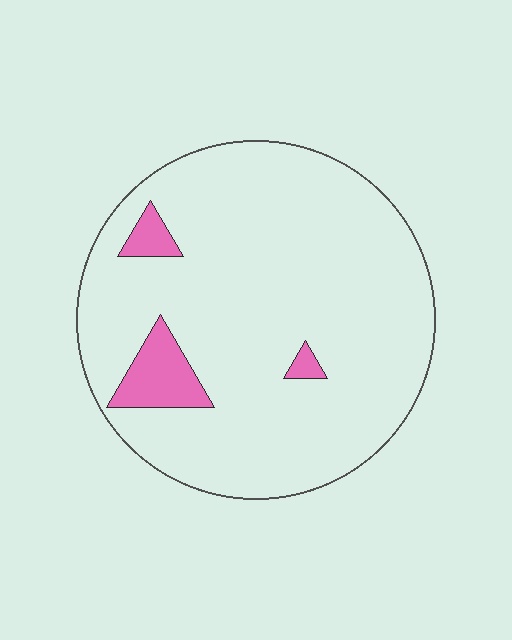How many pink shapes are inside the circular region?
3.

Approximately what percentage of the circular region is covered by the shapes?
Approximately 10%.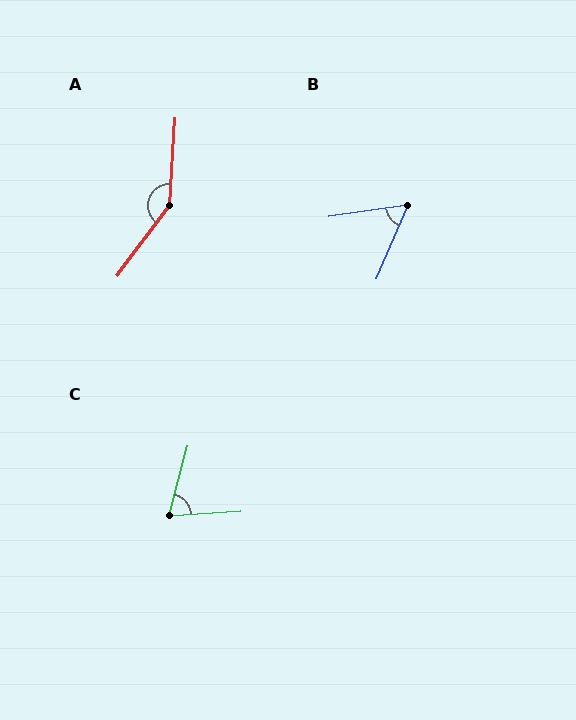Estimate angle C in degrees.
Approximately 72 degrees.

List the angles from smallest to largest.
B (59°), C (72°), A (146°).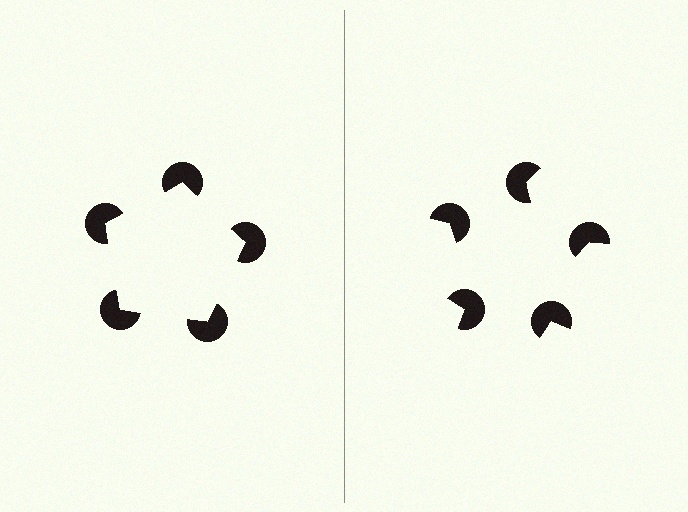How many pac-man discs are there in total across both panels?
10 — 5 on each side.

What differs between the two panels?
The pac-man discs are positioned identically on both sides; only the wedge orientations differ. On the left they align to a pentagon; on the right they are misaligned.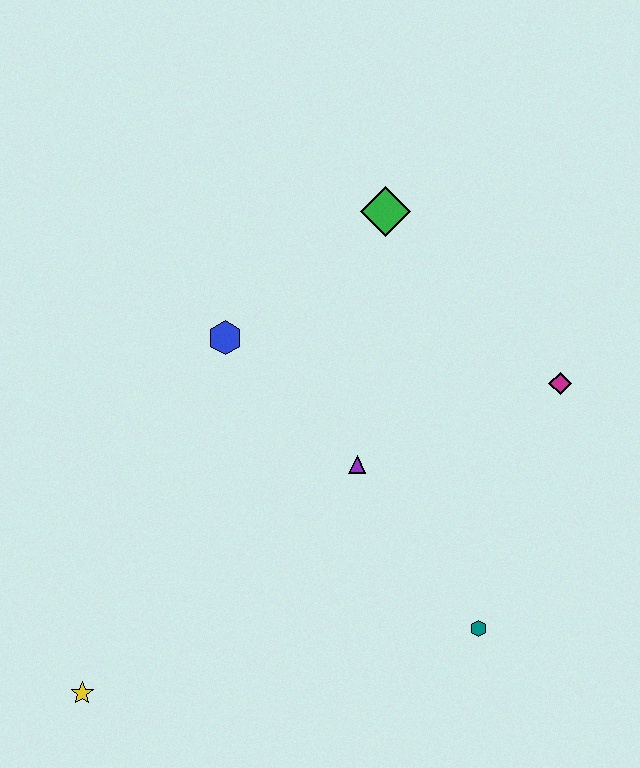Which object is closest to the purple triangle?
The blue hexagon is closest to the purple triangle.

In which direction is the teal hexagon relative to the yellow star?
The teal hexagon is to the right of the yellow star.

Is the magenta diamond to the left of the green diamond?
No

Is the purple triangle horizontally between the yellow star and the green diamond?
Yes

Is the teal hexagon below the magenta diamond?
Yes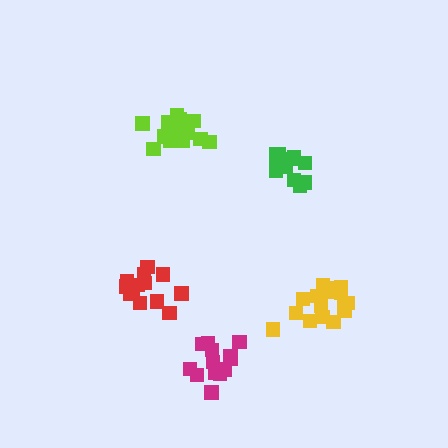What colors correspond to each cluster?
The clusters are colored: red, yellow, lime, green, magenta.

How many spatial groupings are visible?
There are 5 spatial groupings.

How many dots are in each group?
Group 1: 13 dots, Group 2: 16 dots, Group 3: 17 dots, Group 4: 12 dots, Group 5: 13 dots (71 total).